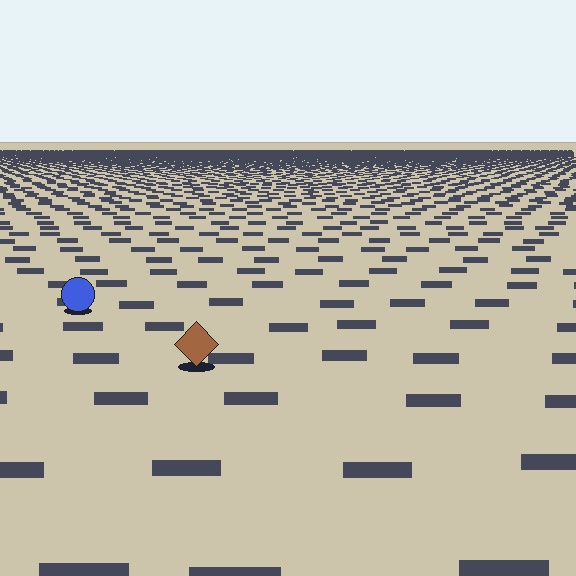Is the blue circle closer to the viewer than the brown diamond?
No. The brown diamond is closer — you can tell from the texture gradient: the ground texture is coarser near it.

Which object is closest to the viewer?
The brown diamond is closest. The texture marks near it are larger and more spread out.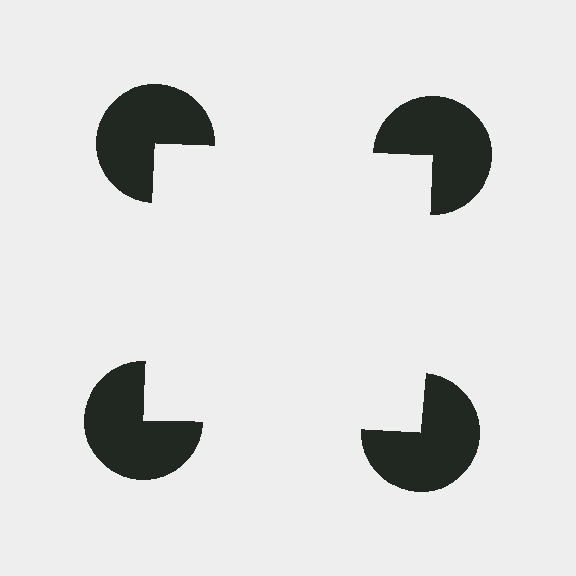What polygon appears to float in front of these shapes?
An illusory square — its edges are inferred from the aligned wedge cuts in the pac-man discs, not physically drawn.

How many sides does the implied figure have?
4 sides.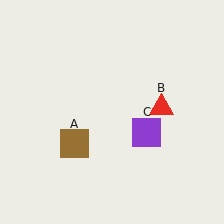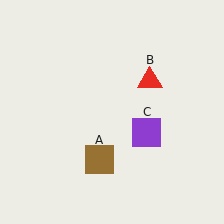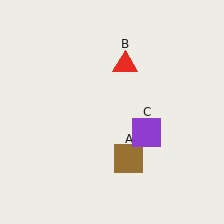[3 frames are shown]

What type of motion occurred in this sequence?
The brown square (object A), red triangle (object B) rotated counterclockwise around the center of the scene.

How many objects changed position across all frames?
2 objects changed position: brown square (object A), red triangle (object B).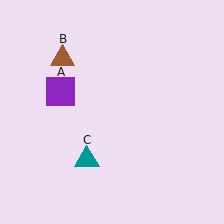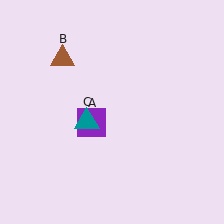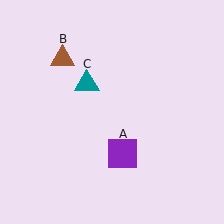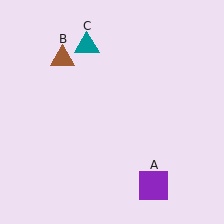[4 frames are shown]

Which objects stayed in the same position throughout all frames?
Brown triangle (object B) remained stationary.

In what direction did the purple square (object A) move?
The purple square (object A) moved down and to the right.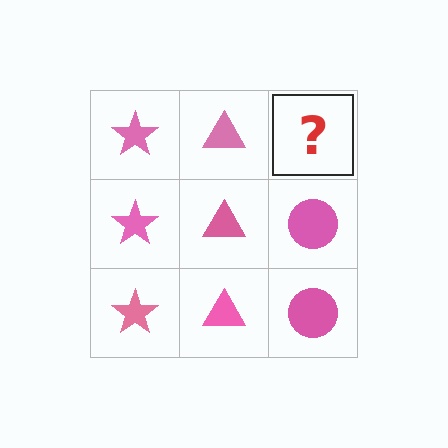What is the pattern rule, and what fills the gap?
The rule is that each column has a consistent shape. The gap should be filled with a pink circle.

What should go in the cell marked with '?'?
The missing cell should contain a pink circle.